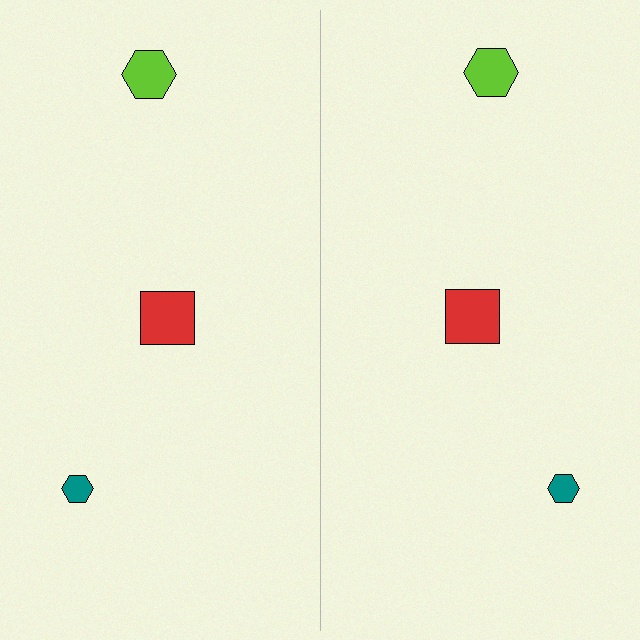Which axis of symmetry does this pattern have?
The pattern has a vertical axis of symmetry running through the center of the image.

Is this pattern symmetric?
Yes, this pattern has bilateral (reflection) symmetry.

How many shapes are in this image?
There are 6 shapes in this image.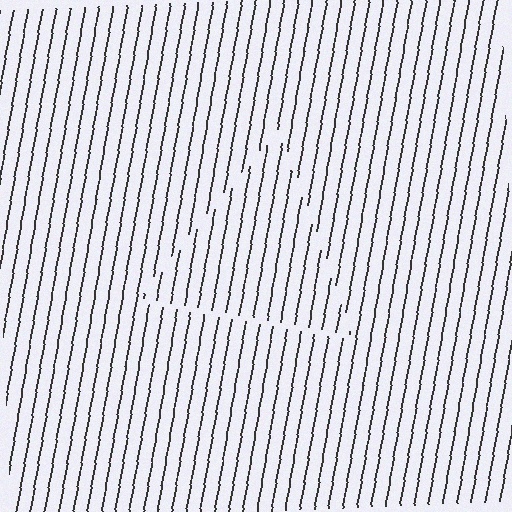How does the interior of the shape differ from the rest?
The interior of the shape contains the same grating, shifted by half a period — the contour is defined by the phase discontinuity where line-ends from the inner and outer gratings abut.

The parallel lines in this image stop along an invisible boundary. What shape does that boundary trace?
An illusory triangle. The interior of the shape contains the same grating, shifted by half a period — the contour is defined by the phase discontinuity where line-ends from the inner and outer gratings abut.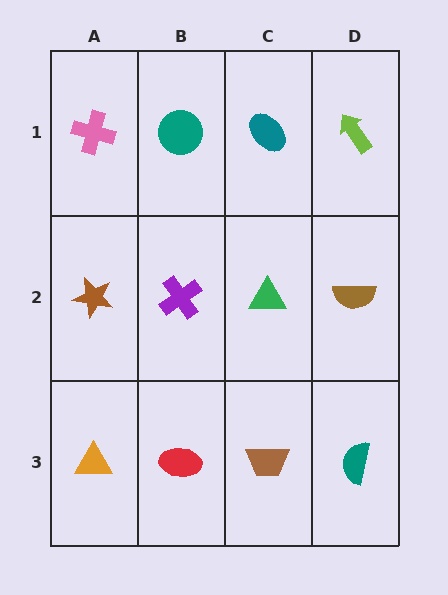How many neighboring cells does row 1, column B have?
3.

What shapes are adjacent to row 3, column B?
A purple cross (row 2, column B), an orange triangle (row 3, column A), a brown trapezoid (row 3, column C).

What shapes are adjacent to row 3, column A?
A brown star (row 2, column A), a red ellipse (row 3, column B).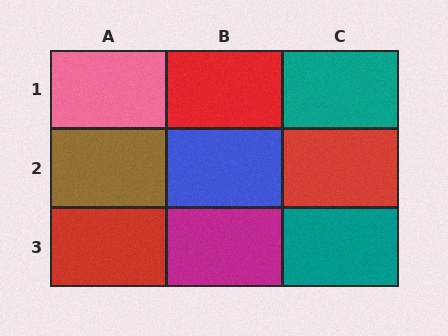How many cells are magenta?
1 cell is magenta.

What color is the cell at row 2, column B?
Blue.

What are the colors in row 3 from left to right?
Red, magenta, teal.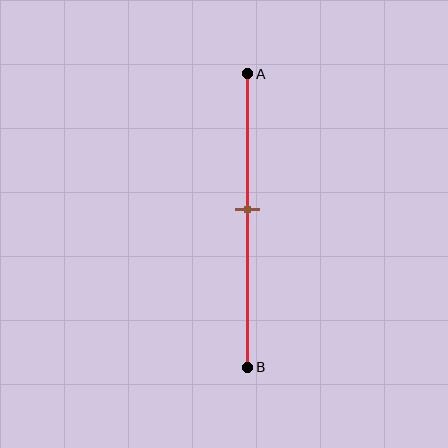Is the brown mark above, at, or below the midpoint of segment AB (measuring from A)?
The brown mark is above the midpoint of segment AB.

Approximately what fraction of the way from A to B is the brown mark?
The brown mark is approximately 45% of the way from A to B.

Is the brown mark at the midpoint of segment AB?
No, the mark is at about 45% from A, not at the 50% midpoint.